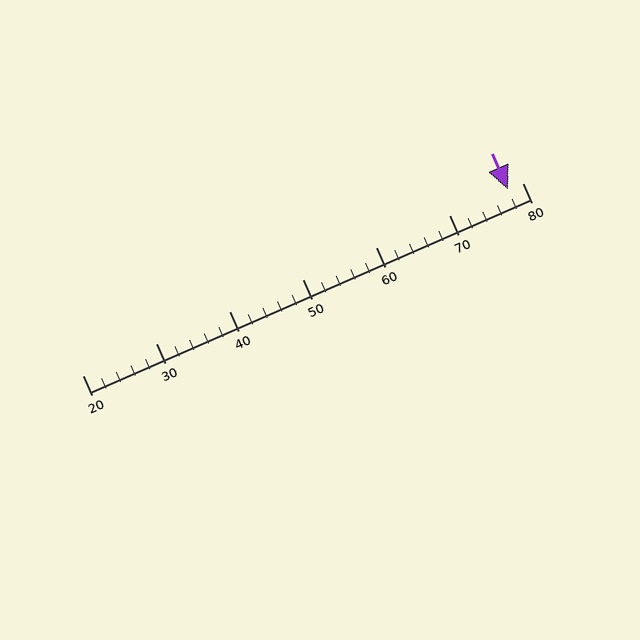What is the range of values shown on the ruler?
The ruler shows values from 20 to 80.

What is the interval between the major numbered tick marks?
The major tick marks are spaced 10 units apart.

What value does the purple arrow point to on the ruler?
The purple arrow points to approximately 78.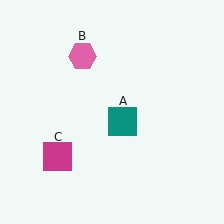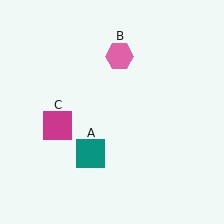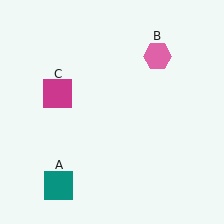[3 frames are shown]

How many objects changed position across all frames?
3 objects changed position: teal square (object A), pink hexagon (object B), magenta square (object C).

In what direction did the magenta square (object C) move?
The magenta square (object C) moved up.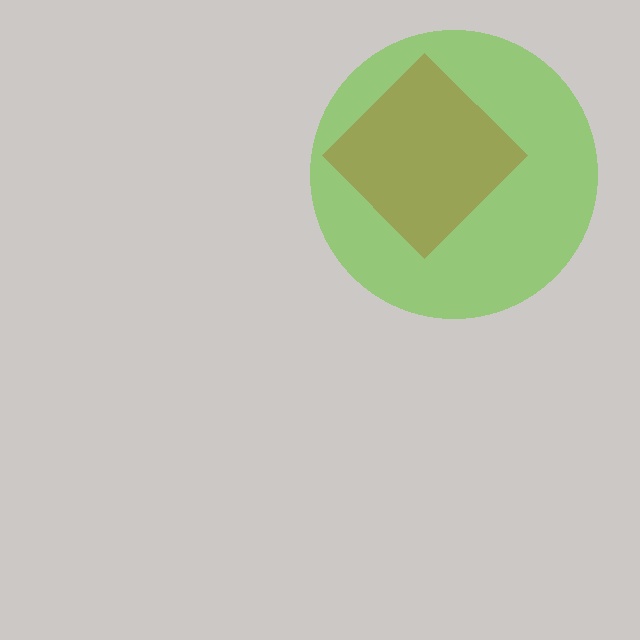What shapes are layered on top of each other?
The layered shapes are: a red diamond, a lime circle.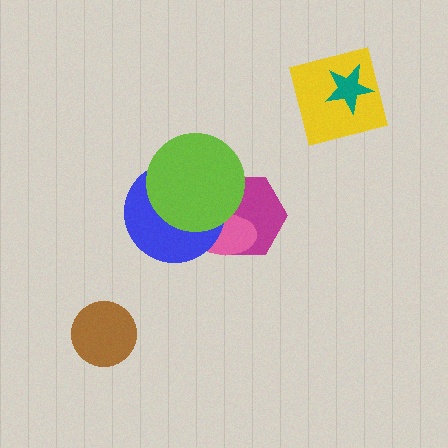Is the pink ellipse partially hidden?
Yes, it is partially covered by another shape.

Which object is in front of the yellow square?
The teal star is in front of the yellow square.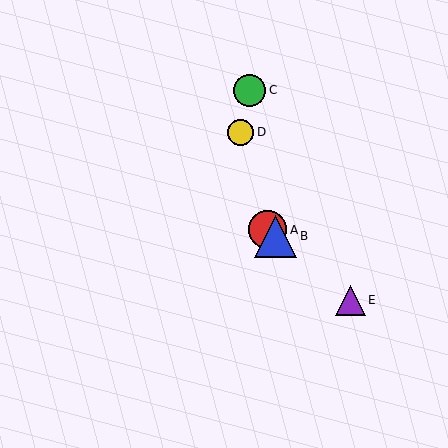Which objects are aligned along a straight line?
Objects A, B, E are aligned along a straight line.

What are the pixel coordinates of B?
Object B is at (276, 236).